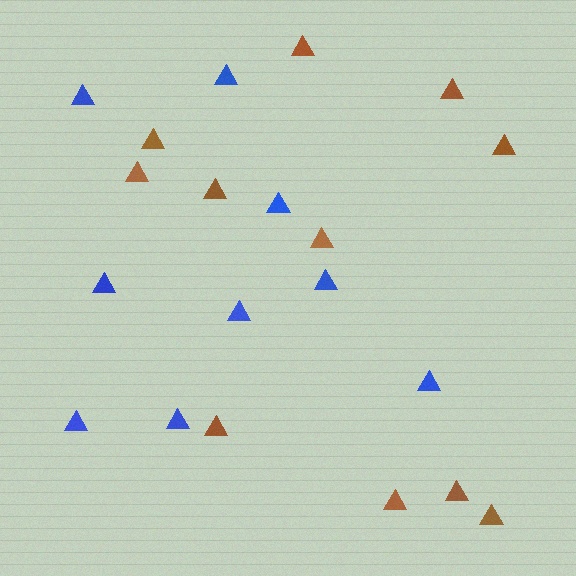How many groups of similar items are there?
There are 2 groups: one group of blue triangles (9) and one group of brown triangles (11).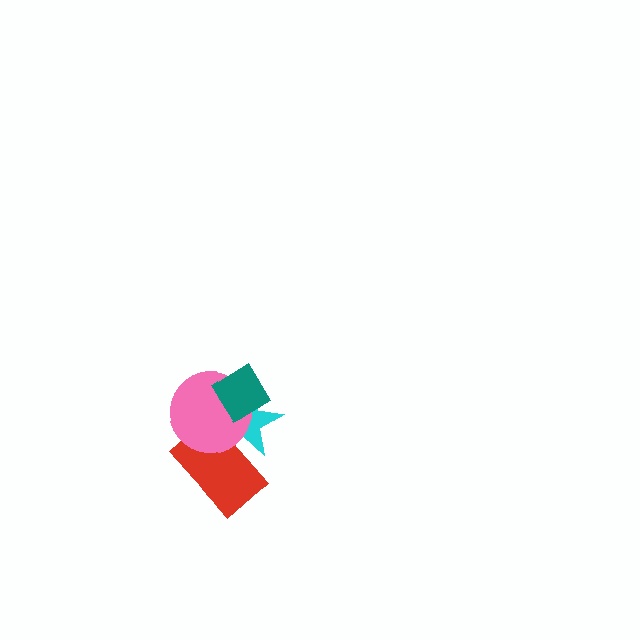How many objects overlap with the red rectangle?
2 objects overlap with the red rectangle.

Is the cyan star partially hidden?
Yes, it is partially covered by another shape.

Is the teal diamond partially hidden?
No, no other shape covers it.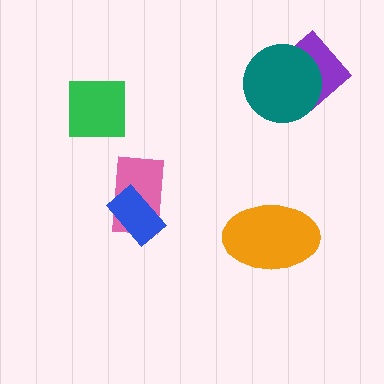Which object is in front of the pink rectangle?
The blue rectangle is in front of the pink rectangle.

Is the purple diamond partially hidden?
Yes, it is partially covered by another shape.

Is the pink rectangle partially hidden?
Yes, it is partially covered by another shape.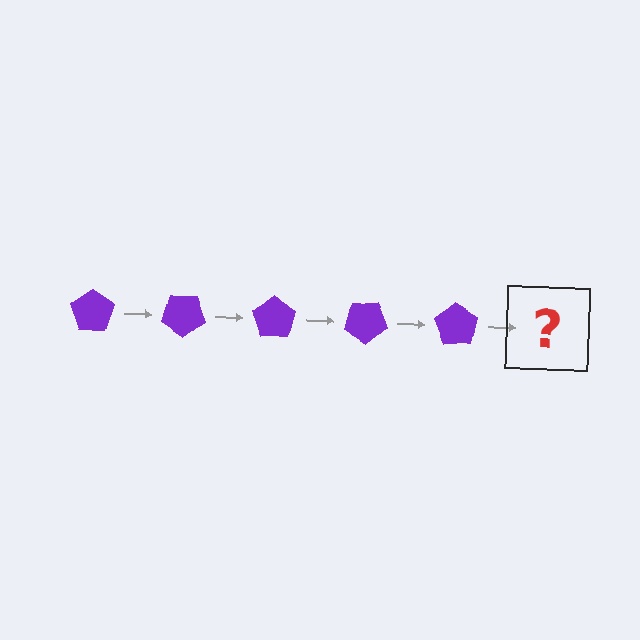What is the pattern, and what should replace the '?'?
The pattern is that the pentagon rotates 35 degrees each step. The '?' should be a purple pentagon rotated 175 degrees.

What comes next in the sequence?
The next element should be a purple pentagon rotated 175 degrees.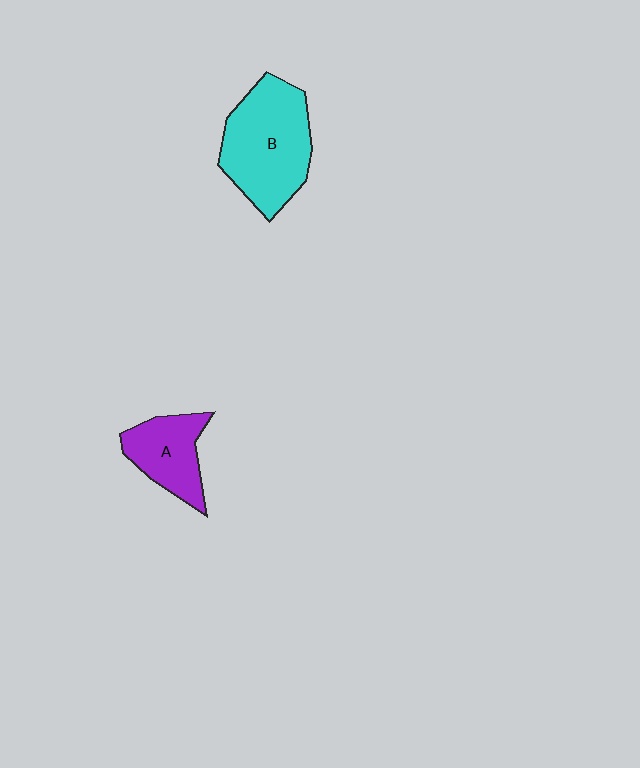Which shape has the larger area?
Shape B (cyan).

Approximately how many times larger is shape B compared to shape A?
Approximately 1.7 times.